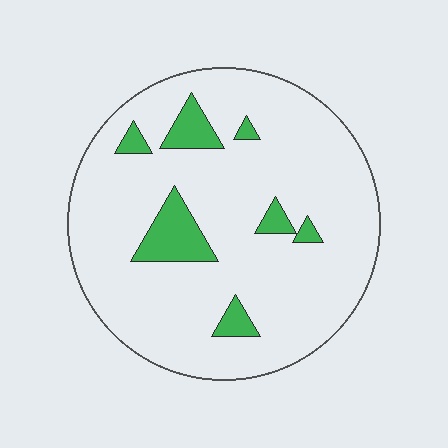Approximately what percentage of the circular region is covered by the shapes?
Approximately 10%.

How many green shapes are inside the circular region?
7.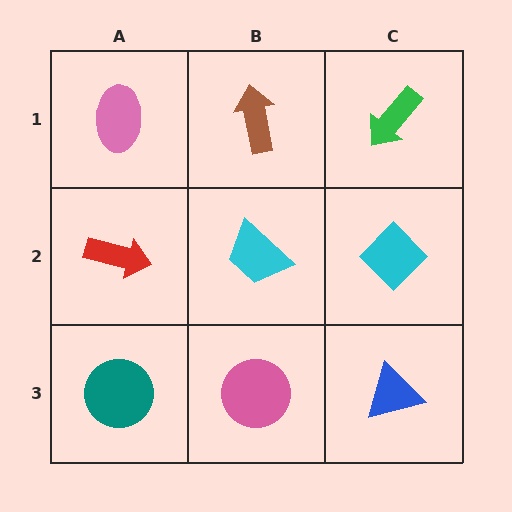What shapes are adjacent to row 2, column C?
A green arrow (row 1, column C), a blue triangle (row 3, column C), a cyan trapezoid (row 2, column B).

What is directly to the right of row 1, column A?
A brown arrow.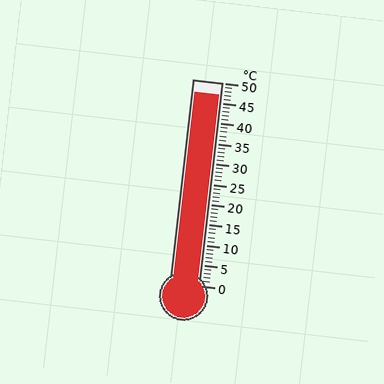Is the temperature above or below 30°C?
The temperature is above 30°C.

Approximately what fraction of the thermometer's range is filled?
The thermometer is filled to approximately 95% of its range.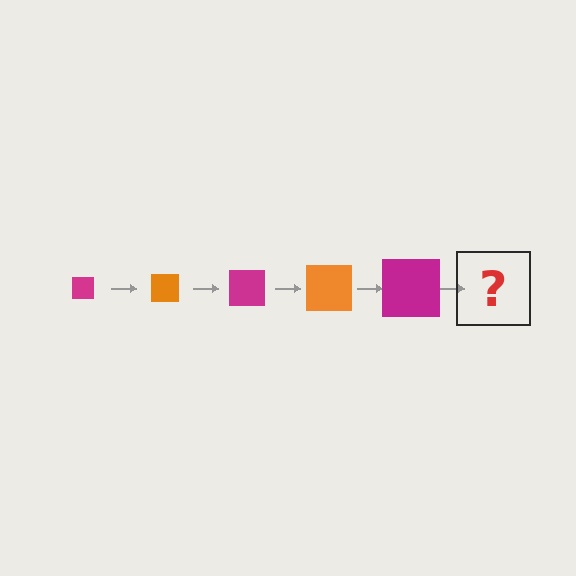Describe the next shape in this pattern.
It should be an orange square, larger than the previous one.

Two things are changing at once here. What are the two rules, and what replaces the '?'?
The two rules are that the square grows larger each step and the color cycles through magenta and orange. The '?' should be an orange square, larger than the previous one.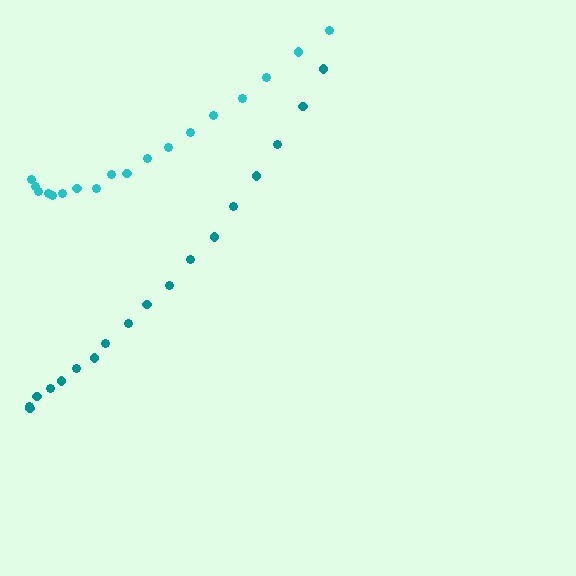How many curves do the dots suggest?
There are 2 distinct paths.